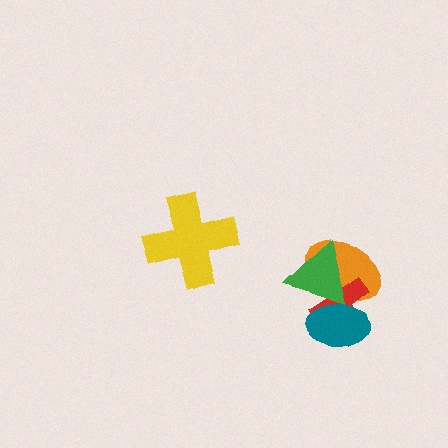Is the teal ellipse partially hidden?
Yes, it is partially covered by another shape.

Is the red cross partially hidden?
Yes, it is partially covered by another shape.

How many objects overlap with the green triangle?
3 objects overlap with the green triangle.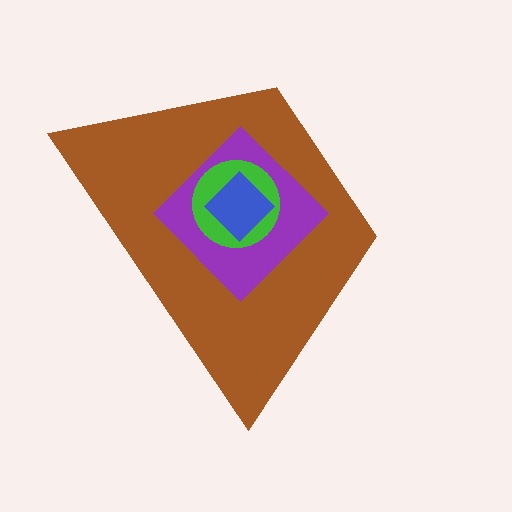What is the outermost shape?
The brown trapezoid.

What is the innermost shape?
The blue diamond.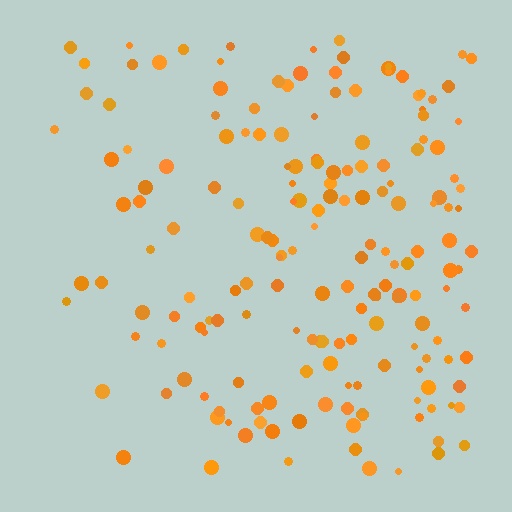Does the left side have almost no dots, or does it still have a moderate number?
Still a moderate number, just noticeably fewer than the right.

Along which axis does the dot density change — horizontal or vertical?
Horizontal.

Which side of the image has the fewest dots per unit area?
The left.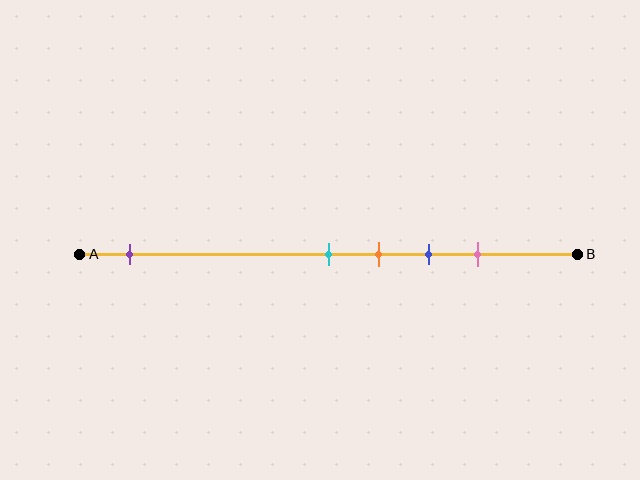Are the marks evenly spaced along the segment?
No, the marks are not evenly spaced.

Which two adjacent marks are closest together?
The cyan and orange marks are the closest adjacent pair.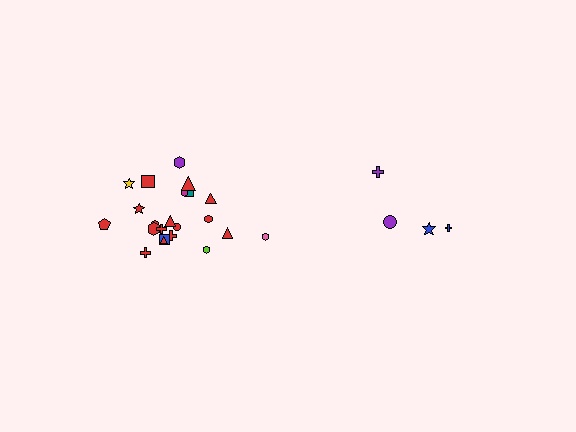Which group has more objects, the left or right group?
The left group.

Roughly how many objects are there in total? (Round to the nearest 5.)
Roughly 25 objects in total.